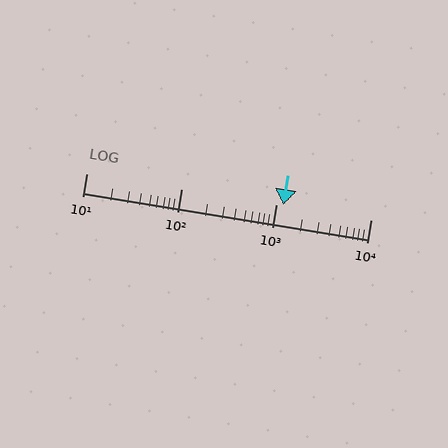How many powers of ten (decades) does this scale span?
The scale spans 3 decades, from 10 to 10000.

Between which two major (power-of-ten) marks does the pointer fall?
The pointer is between 1000 and 10000.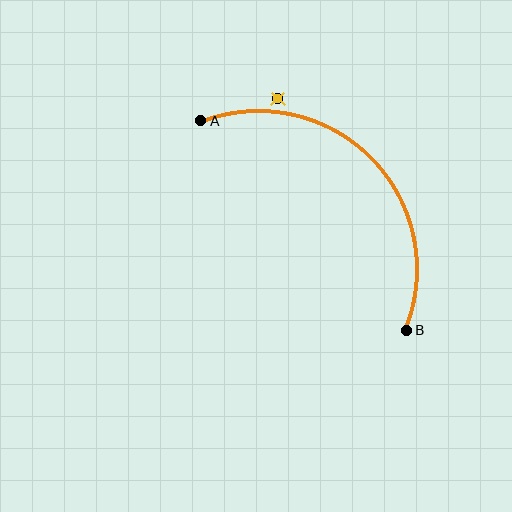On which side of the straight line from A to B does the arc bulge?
The arc bulges above and to the right of the straight line connecting A and B.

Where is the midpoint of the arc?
The arc midpoint is the point on the curve farthest from the straight line joining A and B. It sits above and to the right of that line.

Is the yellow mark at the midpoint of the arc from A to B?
No — the yellow mark does not lie on the arc at all. It sits slightly outside the curve.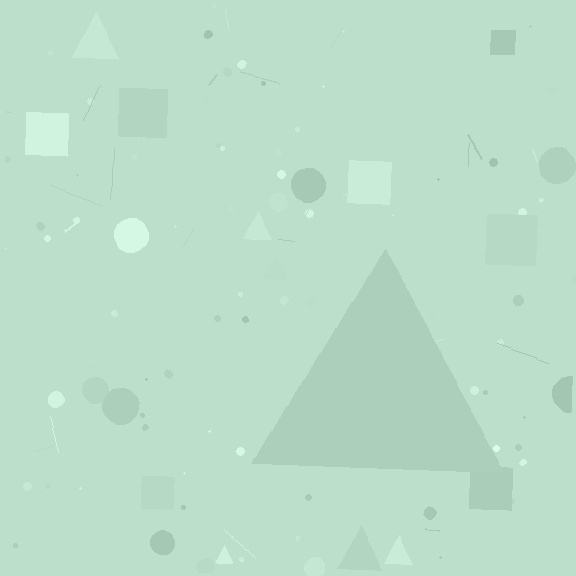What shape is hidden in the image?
A triangle is hidden in the image.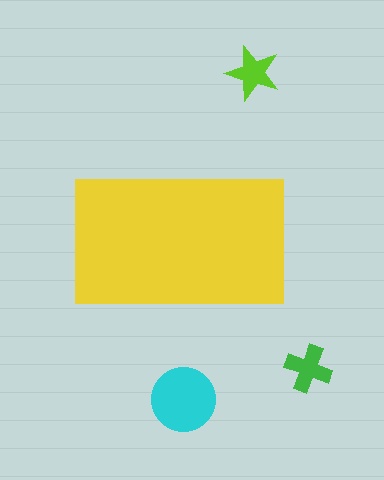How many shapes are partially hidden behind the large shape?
0 shapes are partially hidden.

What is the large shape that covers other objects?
A yellow rectangle.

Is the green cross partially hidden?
No, the green cross is fully visible.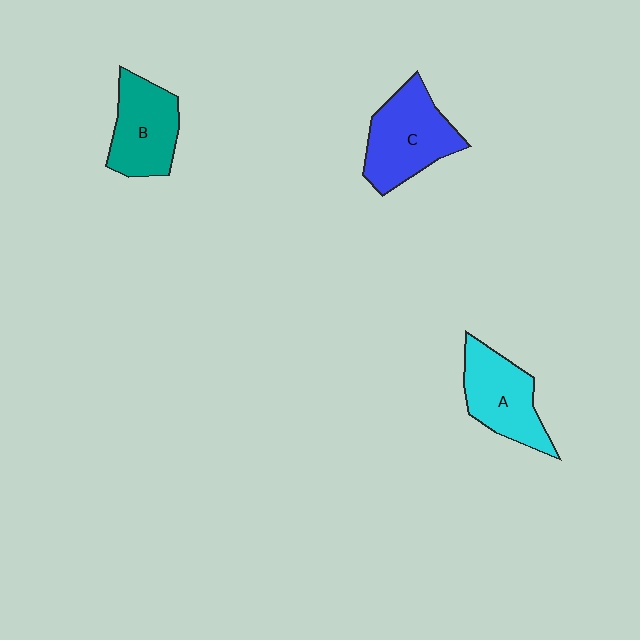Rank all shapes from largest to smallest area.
From largest to smallest: C (blue), A (cyan), B (teal).